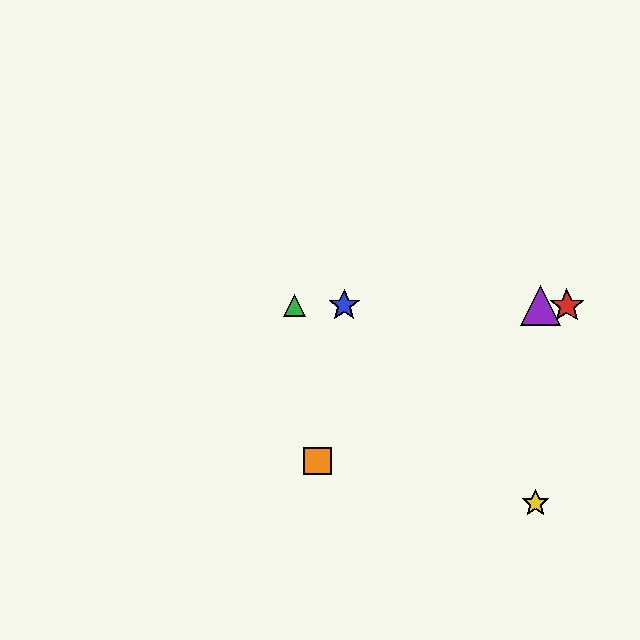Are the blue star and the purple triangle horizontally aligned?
Yes, both are at y≈306.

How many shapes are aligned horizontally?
4 shapes (the red star, the blue star, the green triangle, the purple triangle) are aligned horizontally.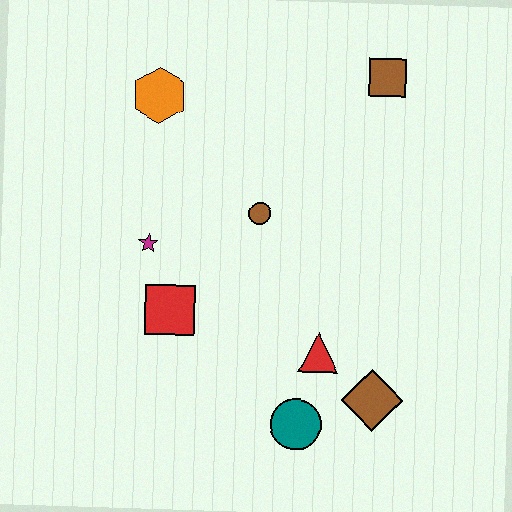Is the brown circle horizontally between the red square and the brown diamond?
Yes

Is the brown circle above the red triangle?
Yes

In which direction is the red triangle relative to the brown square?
The red triangle is below the brown square.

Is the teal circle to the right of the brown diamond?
No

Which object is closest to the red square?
The magenta star is closest to the red square.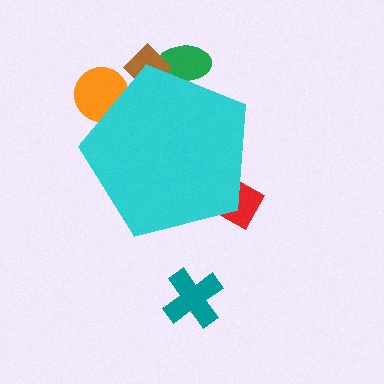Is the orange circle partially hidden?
Yes, the orange circle is partially hidden behind the cyan pentagon.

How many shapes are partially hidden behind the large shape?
4 shapes are partially hidden.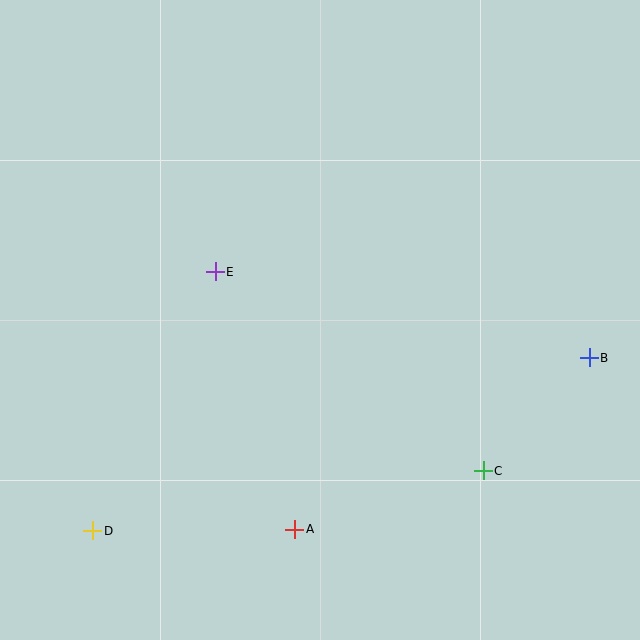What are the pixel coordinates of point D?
Point D is at (93, 531).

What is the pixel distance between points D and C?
The distance between D and C is 395 pixels.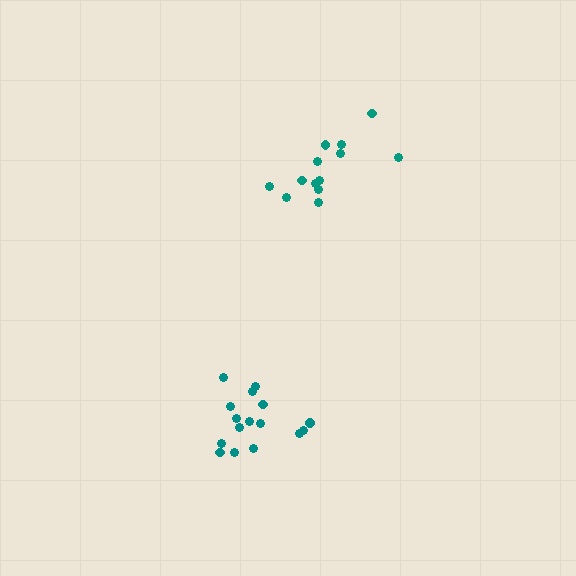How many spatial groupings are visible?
There are 2 spatial groupings.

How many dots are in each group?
Group 1: 16 dots, Group 2: 13 dots (29 total).